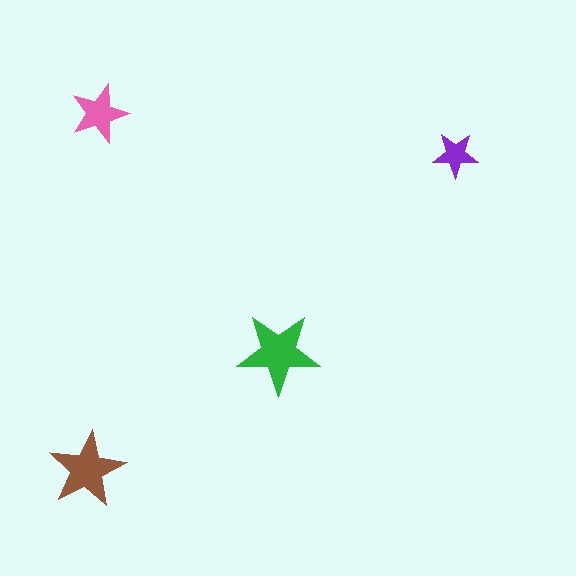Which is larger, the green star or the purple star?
The green one.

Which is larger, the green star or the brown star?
The green one.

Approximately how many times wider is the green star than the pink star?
About 1.5 times wider.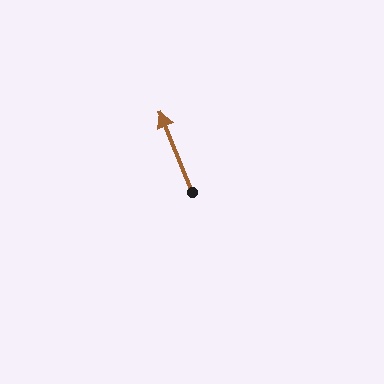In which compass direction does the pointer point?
North.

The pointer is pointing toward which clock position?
Roughly 11 o'clock.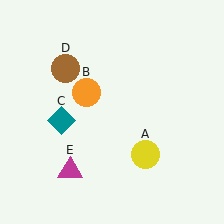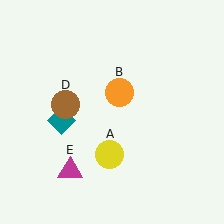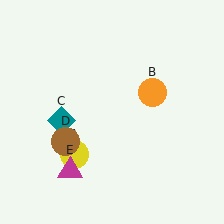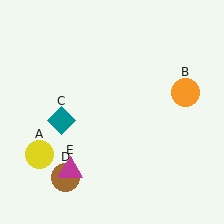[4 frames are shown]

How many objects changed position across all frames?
3 objects changed position: yellow circle (object A), orange circle (object B), brown circle (object D).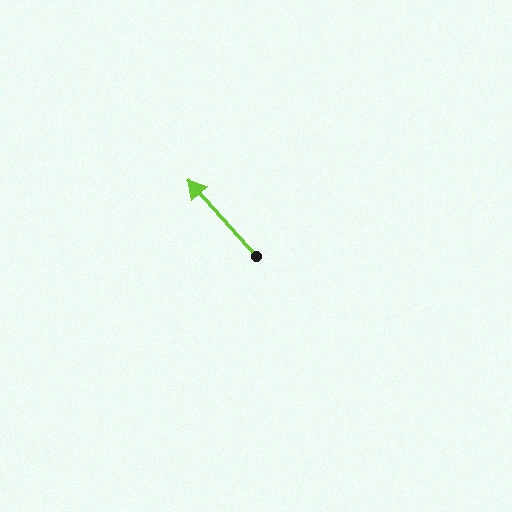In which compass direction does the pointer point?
Northwest.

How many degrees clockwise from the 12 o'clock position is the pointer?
Approximately 318 degrees.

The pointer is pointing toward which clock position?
Roughly 11 o'clock.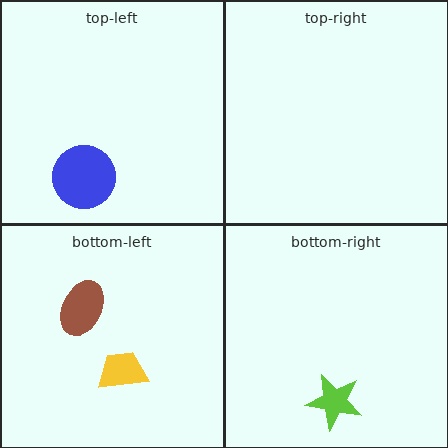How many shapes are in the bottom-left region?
2.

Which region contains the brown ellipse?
The bottom-left region.